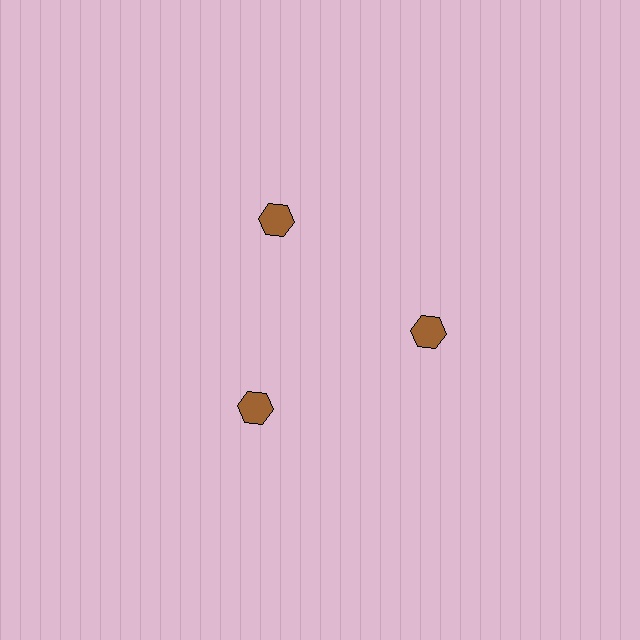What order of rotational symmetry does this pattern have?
This pattern has 3-fold rotational symmetry.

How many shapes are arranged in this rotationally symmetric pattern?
There are 3 shapes, arranged in 3 groups of 1.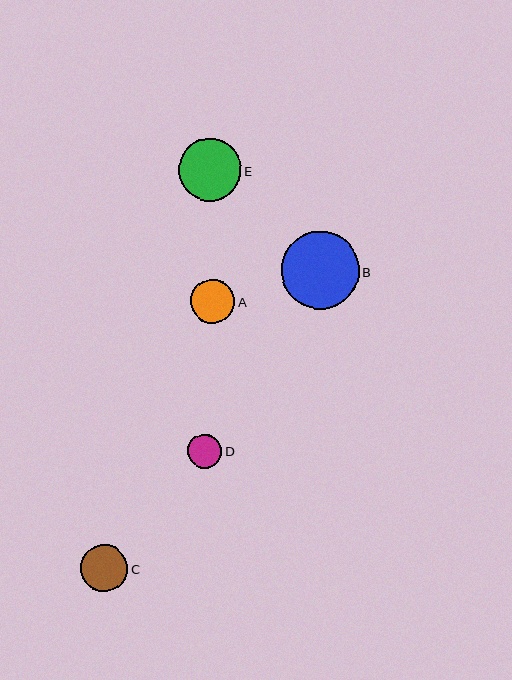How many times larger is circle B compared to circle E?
Circle B is approximately 1.2 times the size of circle E.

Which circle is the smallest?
Circle D is the smallest with a size of approximately 34 pixels.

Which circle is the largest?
Circle B is the largest with a size of approximately 78 pixels.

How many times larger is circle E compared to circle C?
Circle E is approximately 1.3 times the size of circle C.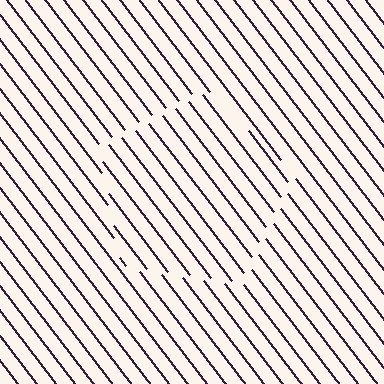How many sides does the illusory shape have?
5 sides — the line-ends trace a pentagon.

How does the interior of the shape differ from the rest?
The interior of the shape contains the same grating, shifted by half a period — the contour is defined by the phase discontinuity where line-ends from the inner and outer gratings abut.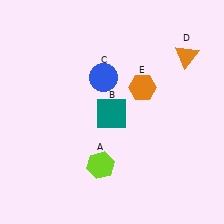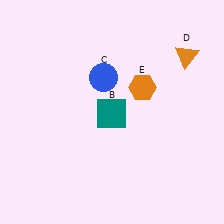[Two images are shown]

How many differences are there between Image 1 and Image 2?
There is 1 difference between the two images.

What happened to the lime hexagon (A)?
The lime hexagon (A) was removed in Image 2. It was in the bottom-left area of Image 1.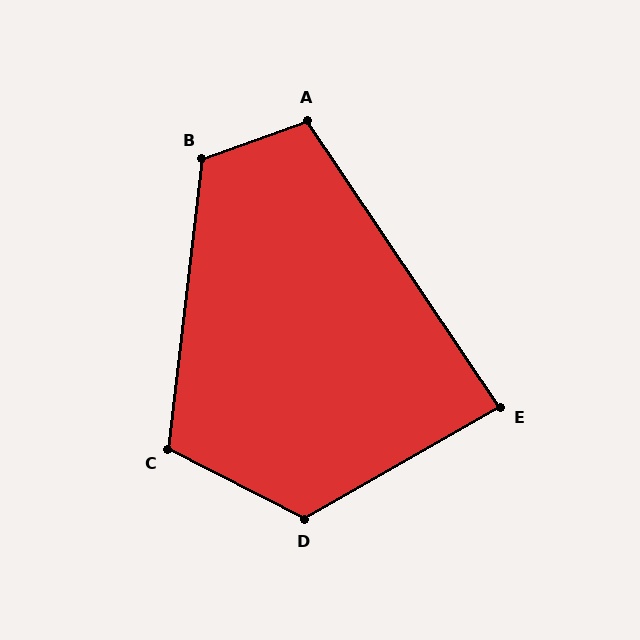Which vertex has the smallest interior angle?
E, at approximately 86 degrees.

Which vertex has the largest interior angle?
D, at approximately 123 degrees.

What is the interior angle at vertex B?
Approximately 117 degrees (obtuse).